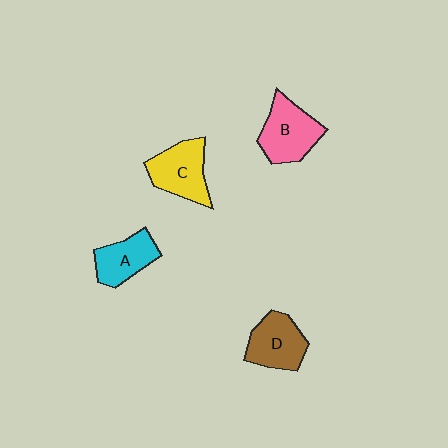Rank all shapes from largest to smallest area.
From largest to smallest: B (pink), C (yellow), D (brown), A (cyan).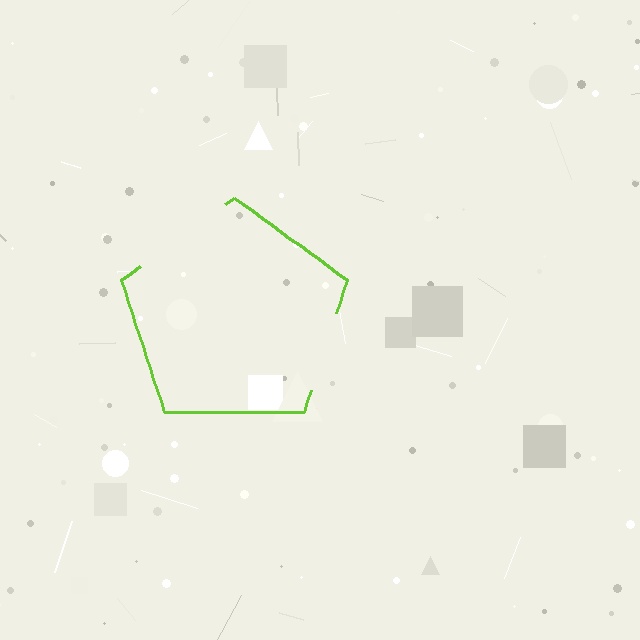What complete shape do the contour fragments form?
The contour fragments form a pentagon.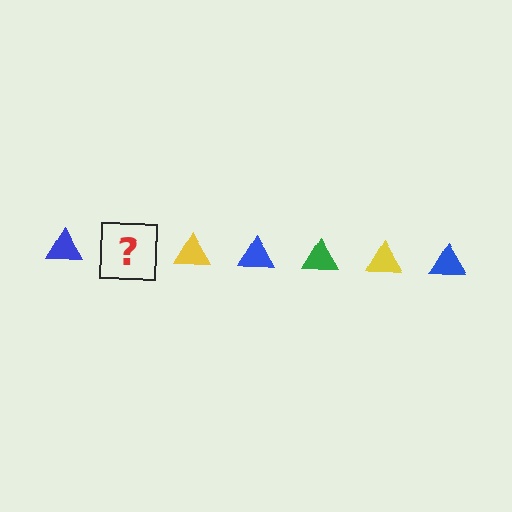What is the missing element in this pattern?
The missing element is a green triangle.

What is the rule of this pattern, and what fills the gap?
The rule is that the pattern cycles through blue, green, yellow triangles. The gap should be filled with a green triangle.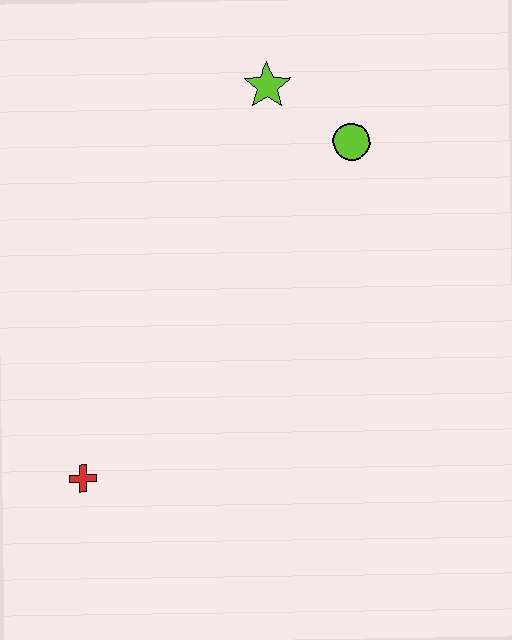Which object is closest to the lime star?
The lime circle is closest to the lime star.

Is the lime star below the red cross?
No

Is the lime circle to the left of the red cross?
No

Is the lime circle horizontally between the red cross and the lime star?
No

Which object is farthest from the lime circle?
The red cross is farthest from the lime circle.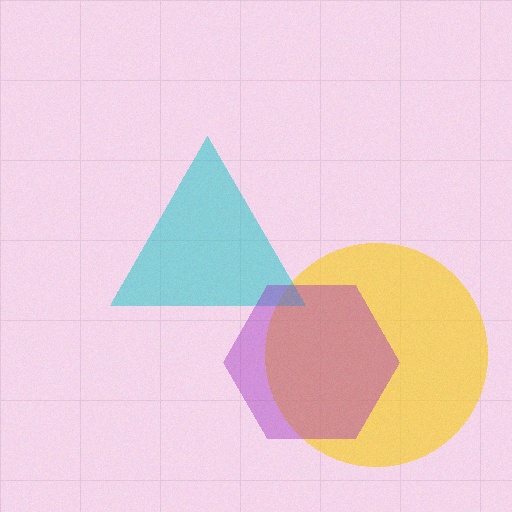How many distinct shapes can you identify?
There are 3 distinct shapes: a yellow circle, a cyan triangle, a purple hexagon.